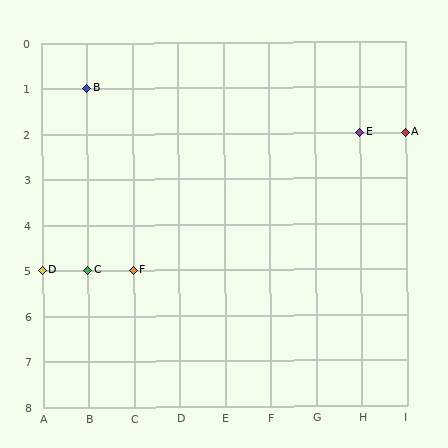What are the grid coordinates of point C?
Point C is at grid coordinates (B, 5).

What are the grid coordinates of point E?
Point E is at grid coordinates (H, 2).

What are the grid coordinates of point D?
Point D is at grid coordinates (A, 5).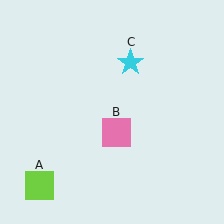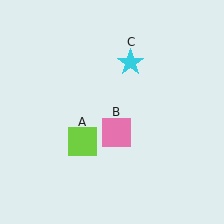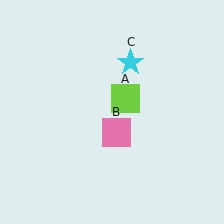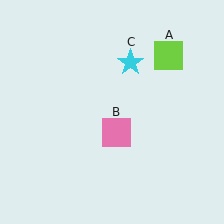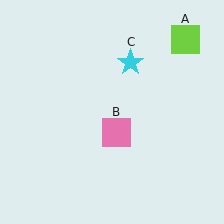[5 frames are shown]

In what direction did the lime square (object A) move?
The lime square (object A) moved up and to the right.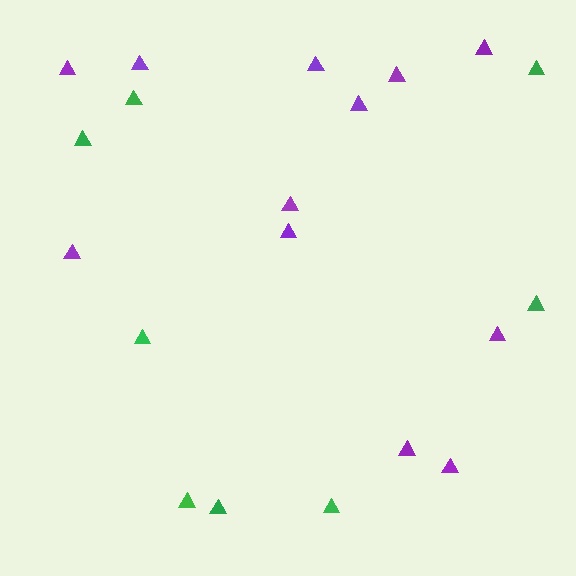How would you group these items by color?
There are 2 groups: one group of green triangles (8) and one group of purple triangles (12).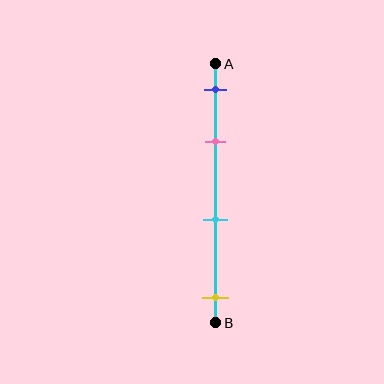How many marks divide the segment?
There are 4 marks dividing the segment.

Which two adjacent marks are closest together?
The blue and pink marks are the closest adjacent pair.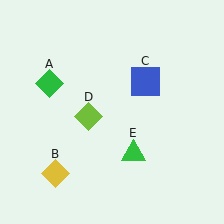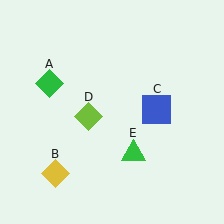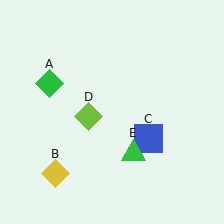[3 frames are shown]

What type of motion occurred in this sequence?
The blue square (object C) rotated clockwise around the center of the scene.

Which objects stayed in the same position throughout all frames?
Green diamond (object A) and yellow diamond (object B) and lime diamond (object D) and green triangle (object E) remained stationary.